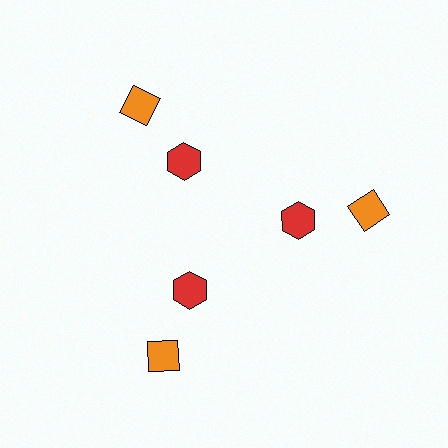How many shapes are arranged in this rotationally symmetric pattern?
There are 6 shapes, arranged in 3 groups of 2.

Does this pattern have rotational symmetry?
Yes, this pattern has 3-fold rotational symmetry. It looks the same after rotating 120 degrees around the center.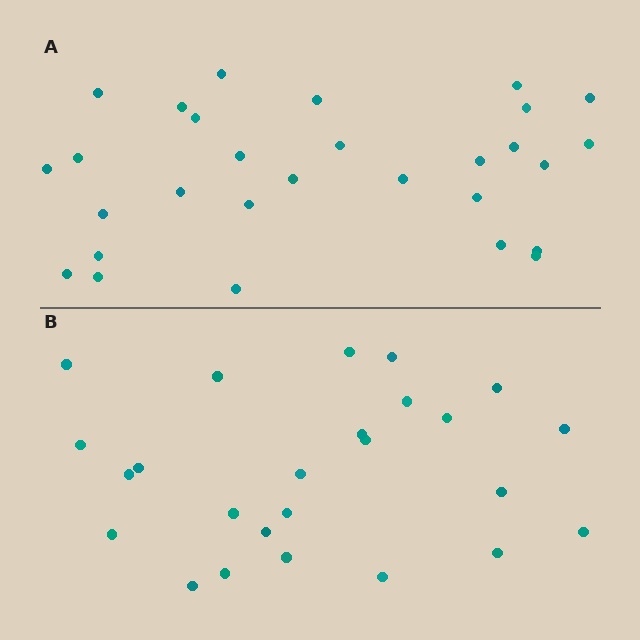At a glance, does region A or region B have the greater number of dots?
Region A (the top region) has more dots.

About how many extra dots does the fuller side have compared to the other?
Region A has about 4 more dots than region B.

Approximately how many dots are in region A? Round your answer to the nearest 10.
About 30 dots. (The exact count is 29, which rounds to 30.)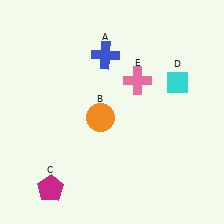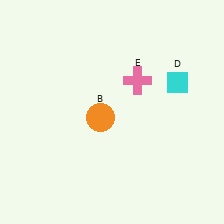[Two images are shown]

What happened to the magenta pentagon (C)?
The magenta pentagon (C) was removed in Image 2. It was in the bottom-left area of Image 1.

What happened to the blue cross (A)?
The blue cross (A) was removed in Image 2. It was in the top-left area of Image 1.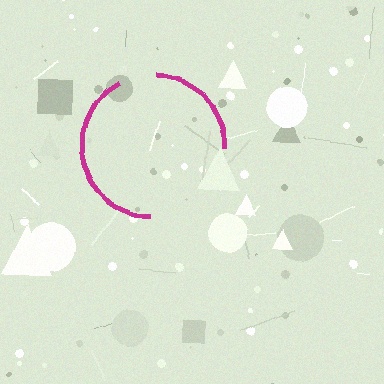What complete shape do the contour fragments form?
The contour fragments form a circle.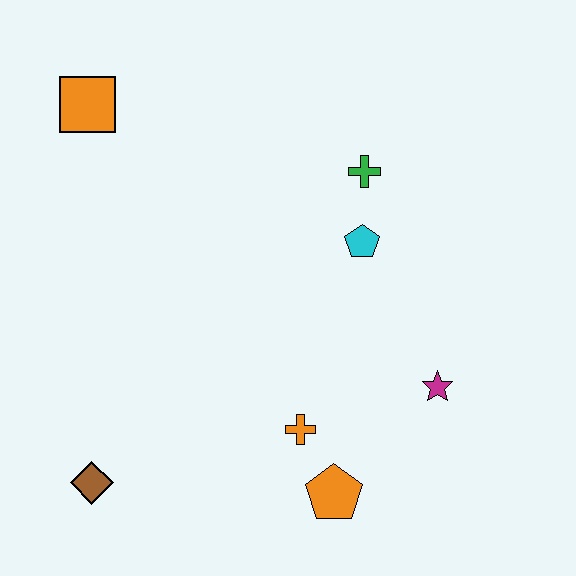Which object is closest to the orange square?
The green cross is closest to the orange square.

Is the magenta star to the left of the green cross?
No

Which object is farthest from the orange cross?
The orange square is farthest from the orange cross.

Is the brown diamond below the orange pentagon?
No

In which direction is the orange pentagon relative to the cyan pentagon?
The orange pentagon is below the cyan pentagon.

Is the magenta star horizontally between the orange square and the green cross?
No